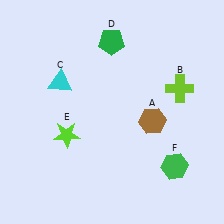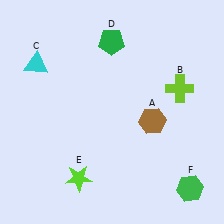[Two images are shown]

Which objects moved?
The objects that moved are: the cyan triangle (C), the lime star (E), the green hexagon (F).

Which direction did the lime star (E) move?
The lime star (E) moved down.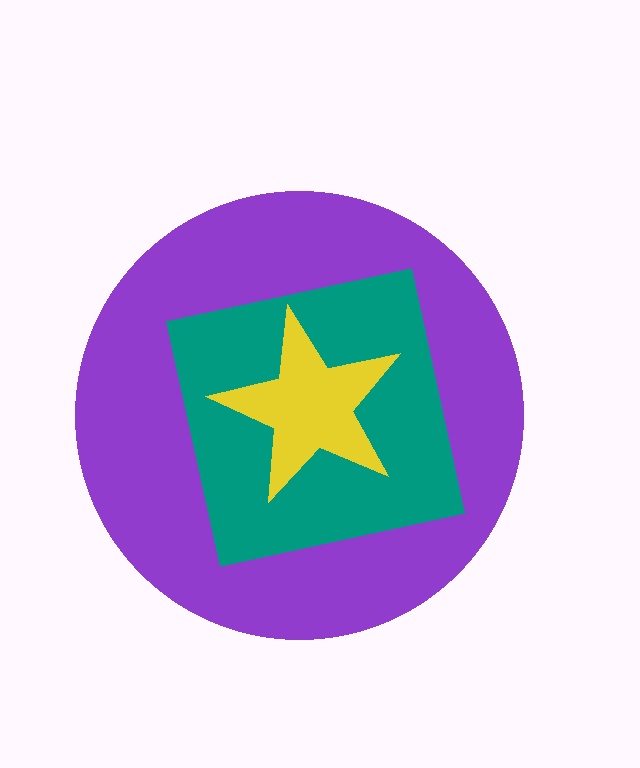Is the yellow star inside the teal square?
Yes.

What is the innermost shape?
The yellow star.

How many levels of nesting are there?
3.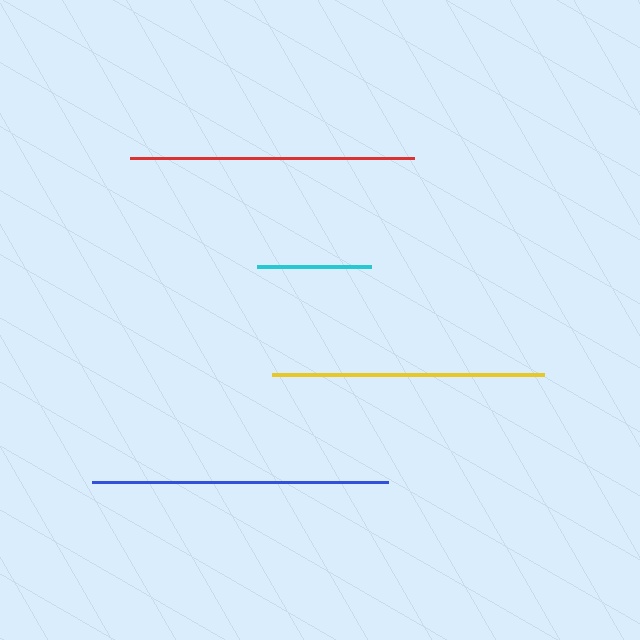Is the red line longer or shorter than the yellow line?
The red line is longer than the yellow line.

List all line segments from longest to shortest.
From longest to shortest: blue, red, yellow, cyan.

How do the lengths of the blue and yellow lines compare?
The blue and yellow lines are approximately the same length.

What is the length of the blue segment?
The blue segment is approximately 296 pixels long.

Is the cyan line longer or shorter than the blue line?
The blue line is longer than the cyan line.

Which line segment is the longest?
The blue line is the longest at approximately 296 pixels.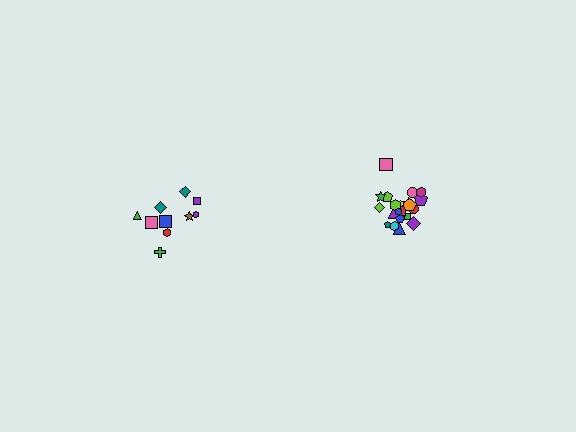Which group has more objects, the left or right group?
The right group.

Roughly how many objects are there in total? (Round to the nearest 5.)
Roughly 30 objects in total.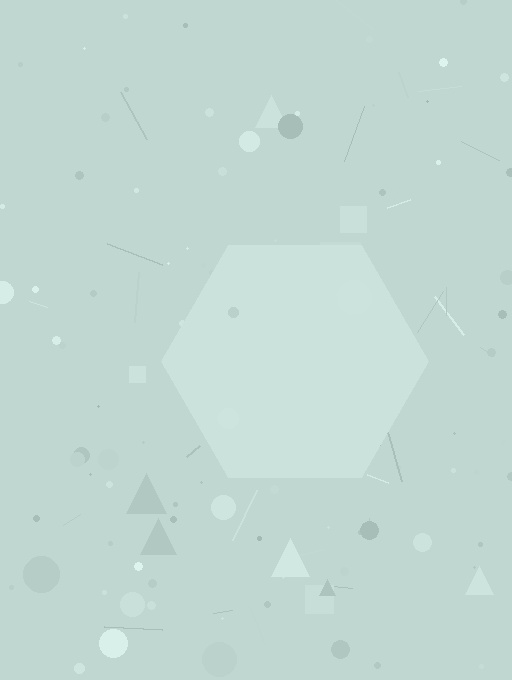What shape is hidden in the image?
A hexagon is hidden in the image.